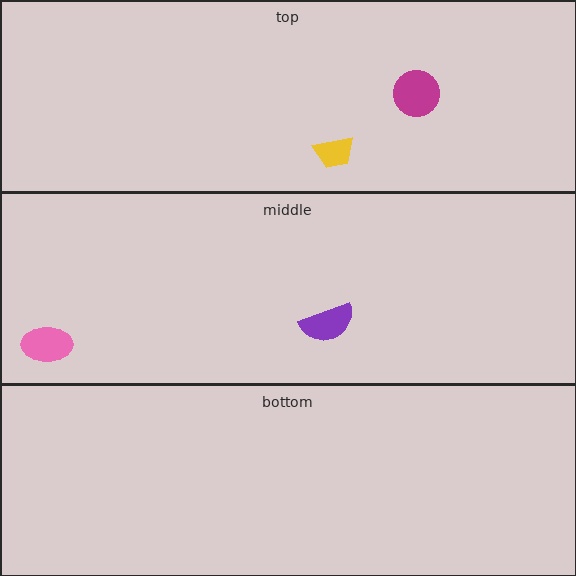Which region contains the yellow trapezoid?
The top region.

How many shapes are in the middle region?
2.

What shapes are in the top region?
The magenta circle, the yellow trapezoid.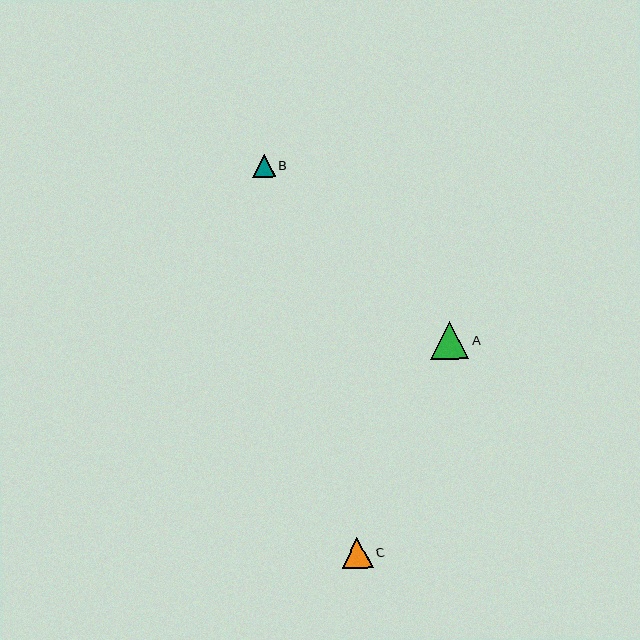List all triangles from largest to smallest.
From largest to smallest: A, C, B.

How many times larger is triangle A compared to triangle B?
Triangle A is approximately 1.7 times the size of triangle B.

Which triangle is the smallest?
Triangle B is the smallest with a size of approximately 23 pixels.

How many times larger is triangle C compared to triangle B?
Triangle C is approximately 1.3 times the size of triangle B.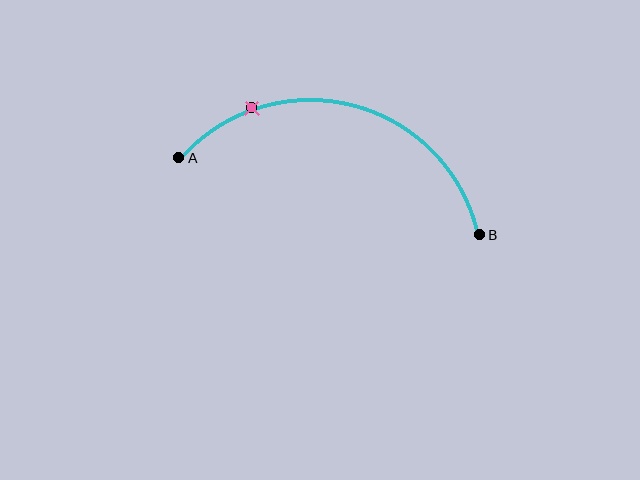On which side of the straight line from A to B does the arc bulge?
The arc bulges above the straight line connecting A and B.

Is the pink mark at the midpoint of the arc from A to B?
No. The pink mark lies on the arc but is closer to endpoint A. The arc midpoint would be at the point on the curve equidistant along the arc from both A and B.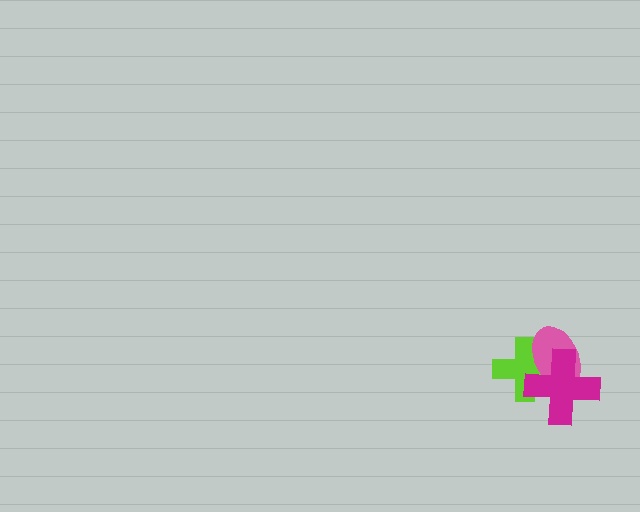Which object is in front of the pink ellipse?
The magenta cross is in front of the pink ellipse.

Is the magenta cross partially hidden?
No, no other shape covers it.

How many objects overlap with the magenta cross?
2 objects overlap with the magenta cross.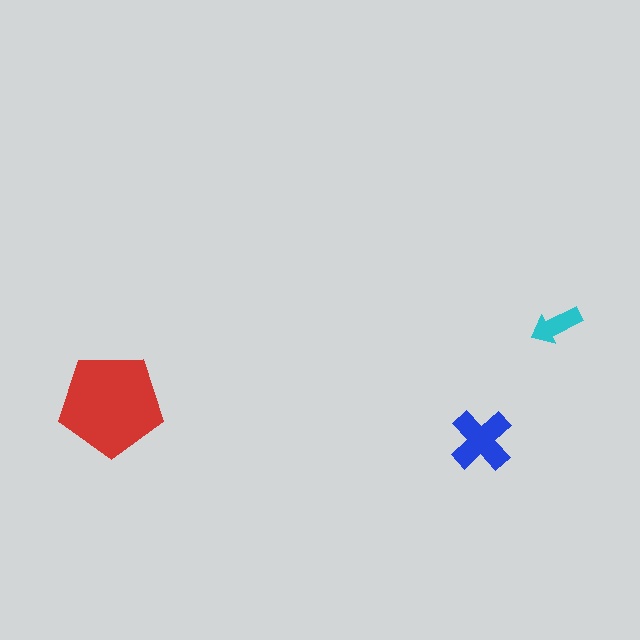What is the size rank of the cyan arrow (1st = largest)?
3rd.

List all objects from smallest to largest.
The cyan arrow, the blue cross, the red pentagon.